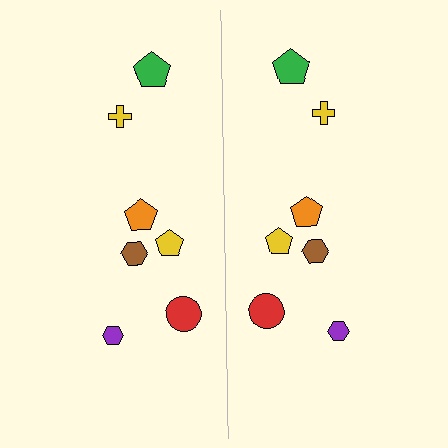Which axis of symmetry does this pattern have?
The pattern has a vertical axis of symmetry running through the center of the image.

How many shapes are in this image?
There are 14 shapes in this image.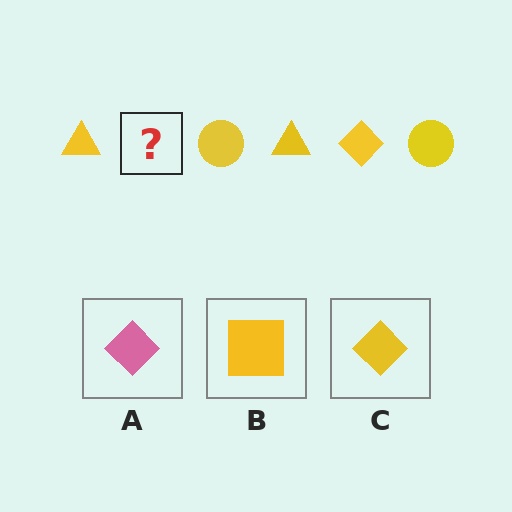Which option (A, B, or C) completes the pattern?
C.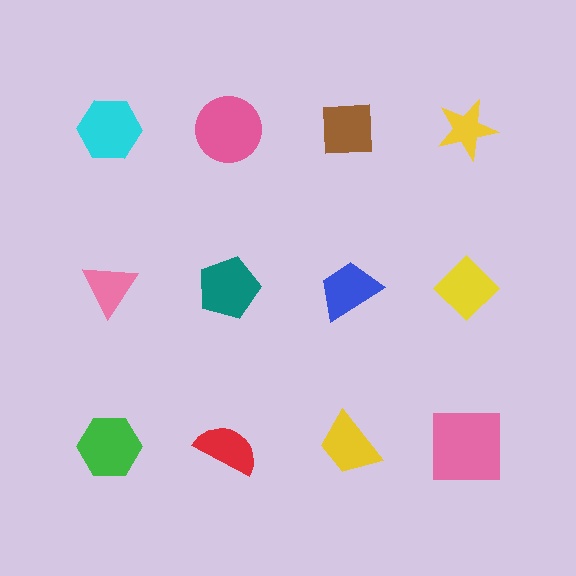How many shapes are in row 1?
4 shapes.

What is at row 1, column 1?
A cyan hexagon.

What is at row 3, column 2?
A red semicircle.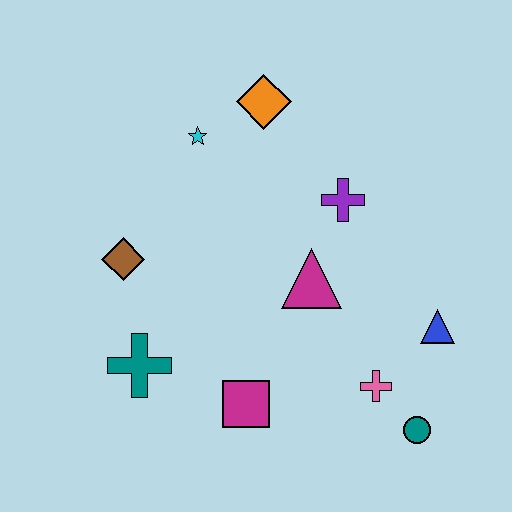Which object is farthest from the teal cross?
The blue triangle is farthest from the teal cross.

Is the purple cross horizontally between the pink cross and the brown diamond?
Yes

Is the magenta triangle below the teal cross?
No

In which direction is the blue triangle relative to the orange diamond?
The blue triangle is below the orange diamond.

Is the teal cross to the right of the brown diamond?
Yes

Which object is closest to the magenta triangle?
The purple cross is closest to the magenta triangle.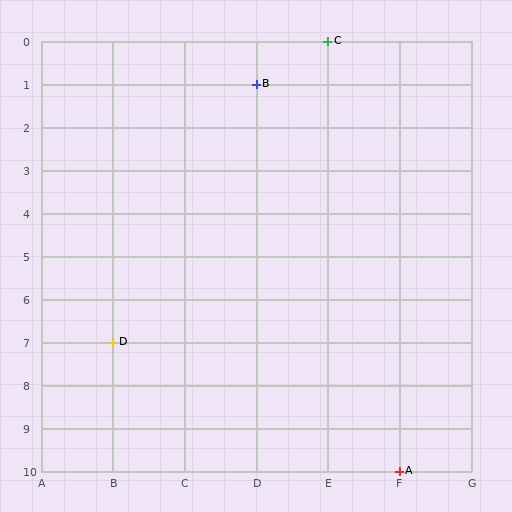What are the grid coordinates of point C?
Point C is at grid coordinates (E, 0).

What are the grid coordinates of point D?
Point D is at grid coordinates (B, 7).